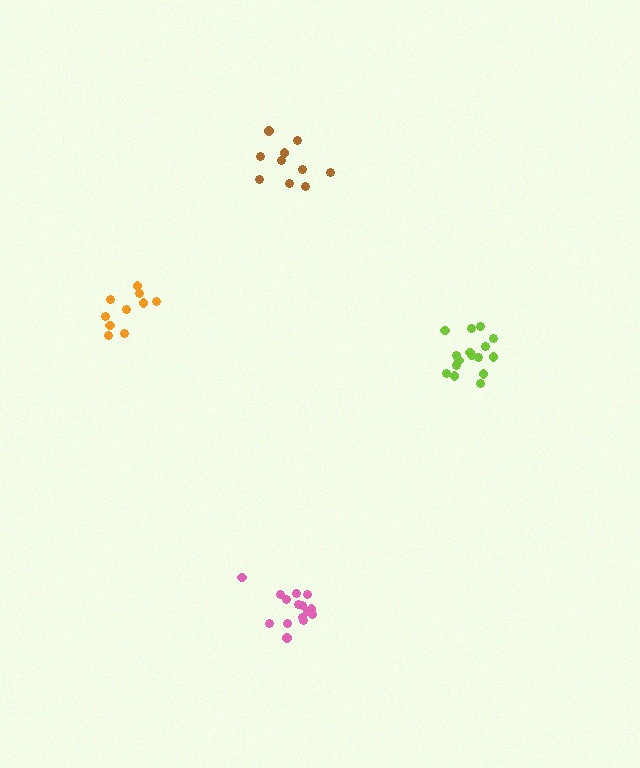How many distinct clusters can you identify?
There are 4 distinct clusters.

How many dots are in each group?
Group 1: 16 dots, Group 2: 10 dots, Group 3: 15 dots, Group 4: 10 dots (51 total).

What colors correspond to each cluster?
The clusters are colored: lime, orange, pink, brown.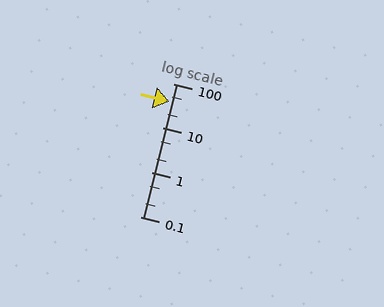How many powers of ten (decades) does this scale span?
The scale spans 3 decades, from 0.1 to 100.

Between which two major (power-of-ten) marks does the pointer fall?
The pointer is between 10 and 100.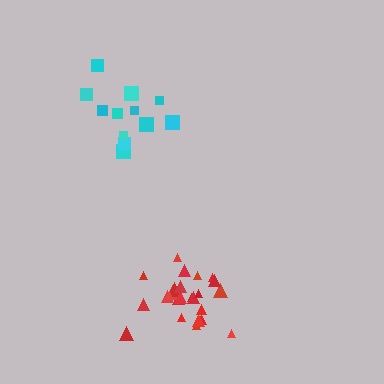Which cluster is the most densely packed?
Red.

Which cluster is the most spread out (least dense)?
Cyan.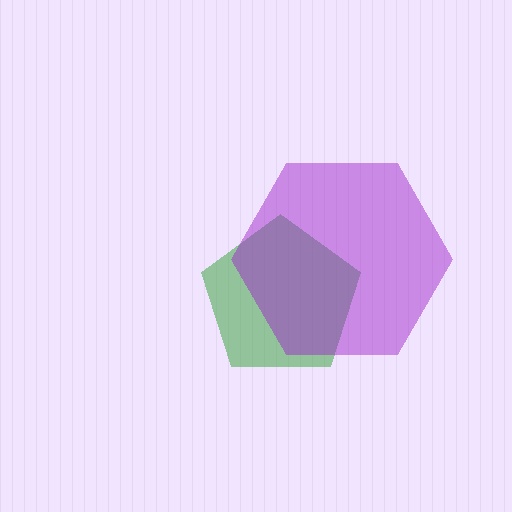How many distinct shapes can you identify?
There are 2 distinct shapes: a green pentagon, a purple hexagon.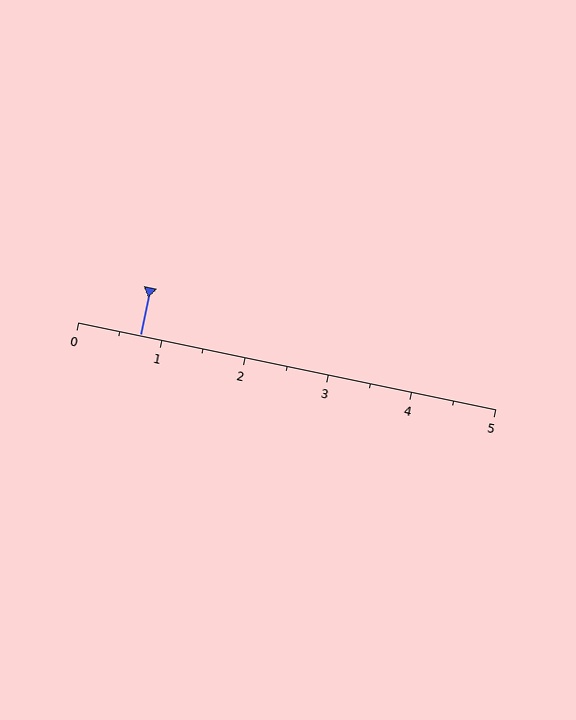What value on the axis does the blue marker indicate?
The marker indicates approximately 0.8.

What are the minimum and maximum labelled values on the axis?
The axis runs from 0 to 5.